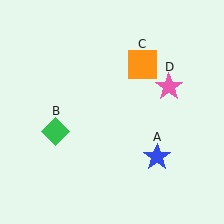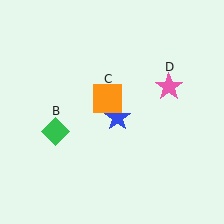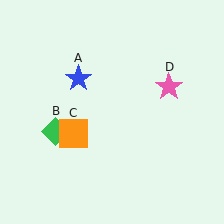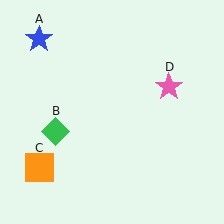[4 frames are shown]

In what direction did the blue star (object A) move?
The blue star (object A) moved up and to the left.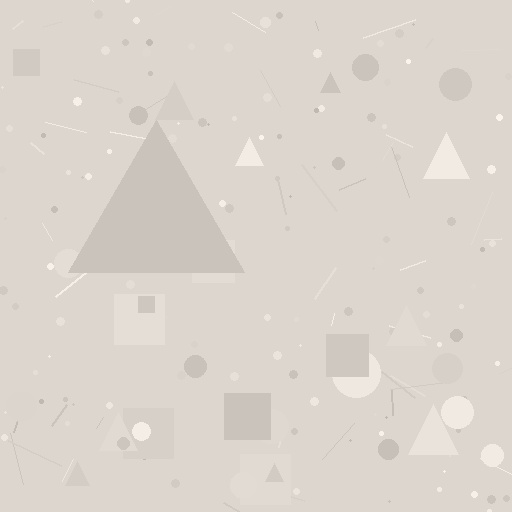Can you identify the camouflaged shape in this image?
The camouflaged shape is a triangle.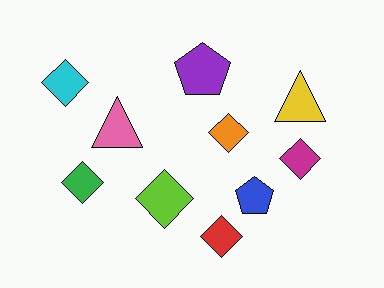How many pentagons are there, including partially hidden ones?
There are 2 pentagons.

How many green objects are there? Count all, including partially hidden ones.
There is 1 green object.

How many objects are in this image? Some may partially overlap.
There are 10 objects.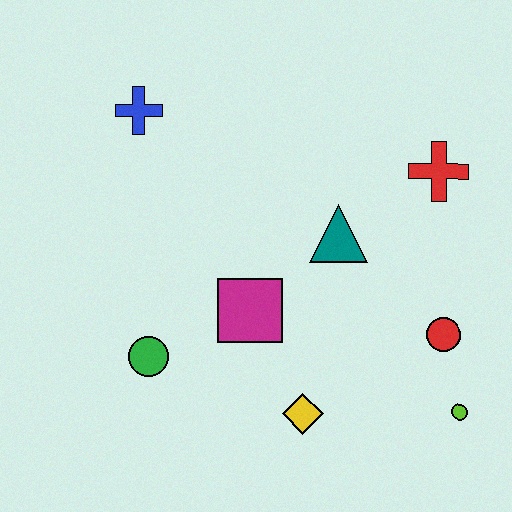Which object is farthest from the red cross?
The green circle is farthest from the red cross.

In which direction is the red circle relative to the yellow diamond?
The red circle is to the right of the yellow diamond.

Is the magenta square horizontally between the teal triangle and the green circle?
Yes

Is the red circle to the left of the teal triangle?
No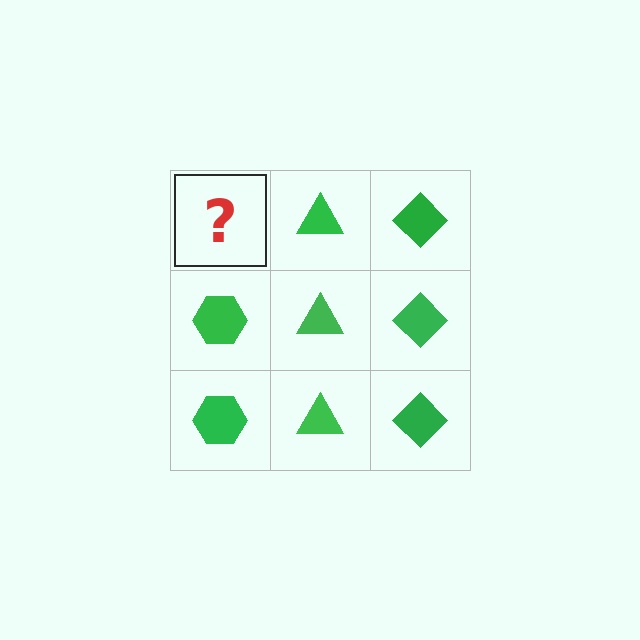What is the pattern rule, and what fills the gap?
The rule is that each column has a consistent shape. The gap should be filled with a green hexagon.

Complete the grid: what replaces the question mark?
The question mark should be replaced with a green hexagon.